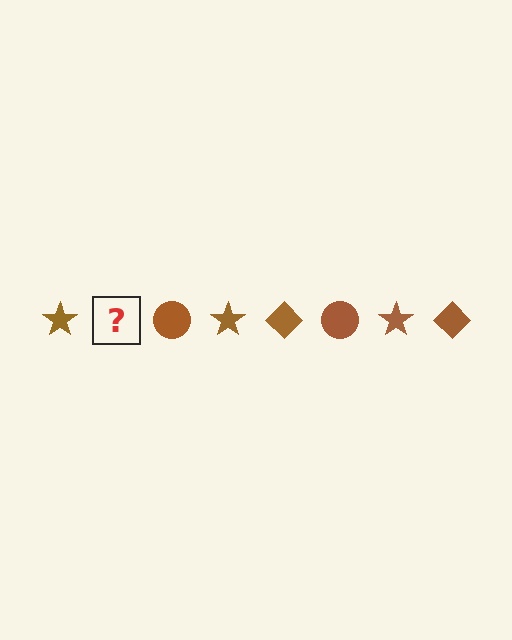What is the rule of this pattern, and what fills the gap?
The rule is that the pattern cycles through star, diamond, circle shapes in brown. The gap should be filled with a brown diamond.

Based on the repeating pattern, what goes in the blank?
The blank should be a brown diamond.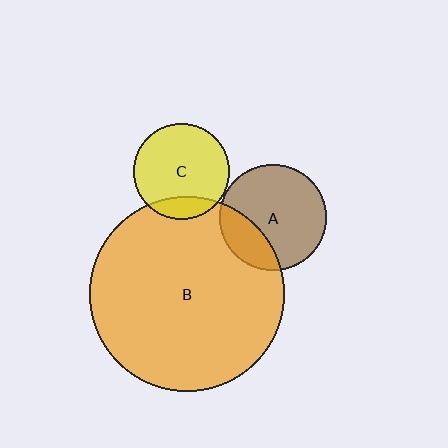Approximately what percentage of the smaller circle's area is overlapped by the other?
Approximately 15%.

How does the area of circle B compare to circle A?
Approximately 3.4 times.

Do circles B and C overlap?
Yes.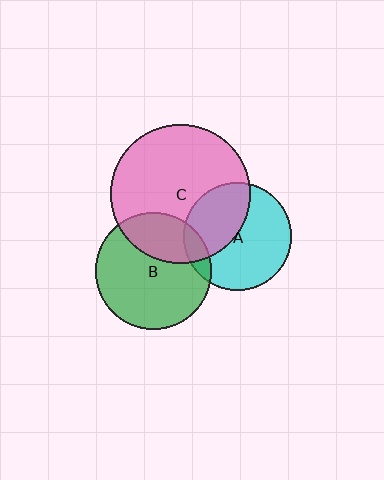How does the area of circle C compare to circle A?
Approximately 1.7 times.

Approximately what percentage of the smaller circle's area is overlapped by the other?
Approximately 30%.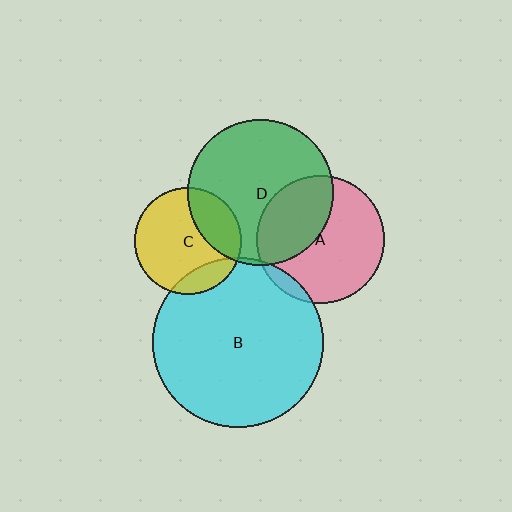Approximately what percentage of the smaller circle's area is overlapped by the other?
Approximately 25%.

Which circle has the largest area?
Circle B (cyan).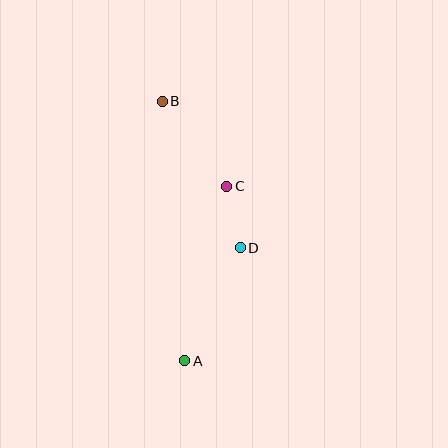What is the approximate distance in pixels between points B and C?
The distance between B and C is approximately 106 pixels.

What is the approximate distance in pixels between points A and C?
The distance between A and C is approximately 179 pixels.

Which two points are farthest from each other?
Points A and B are farthest from each other.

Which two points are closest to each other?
Points C and D are closest to each other.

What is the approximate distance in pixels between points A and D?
The distance between A and D is approximately 126 pixels.